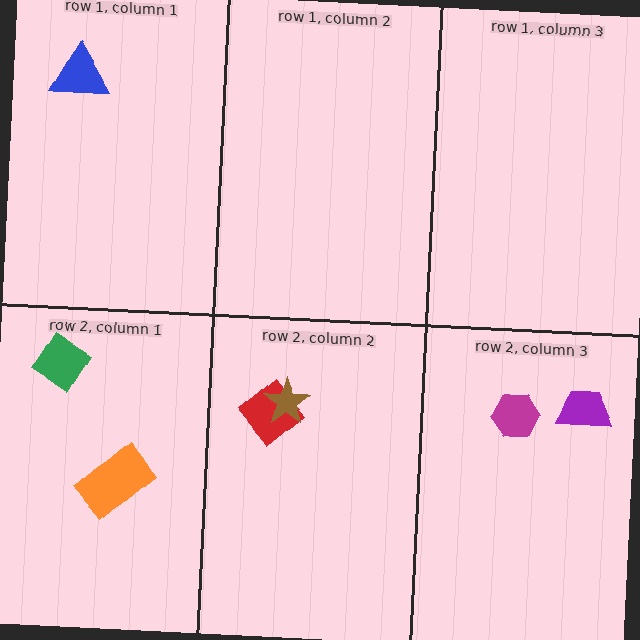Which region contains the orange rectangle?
The row 2, column 1 region.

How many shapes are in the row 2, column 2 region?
2.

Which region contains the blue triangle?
The row 1, column 1 region.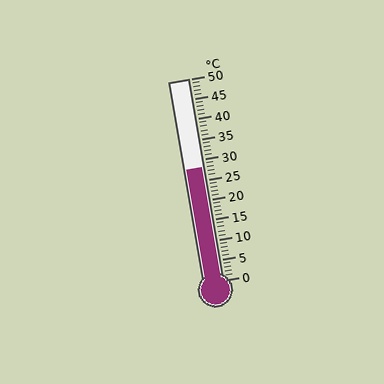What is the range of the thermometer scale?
The thermometer scale ranges from 0°C to 50°C.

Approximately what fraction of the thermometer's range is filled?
The thermometer is filled to approximately 55% of its range.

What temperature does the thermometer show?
The thermometer shows approximately 28°C.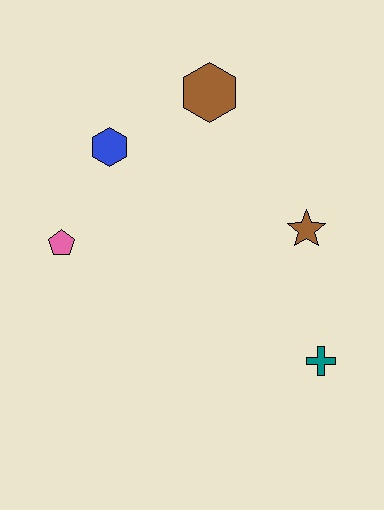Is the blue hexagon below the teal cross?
No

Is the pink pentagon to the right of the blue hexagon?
No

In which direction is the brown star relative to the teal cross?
The brown star is above the teal cross.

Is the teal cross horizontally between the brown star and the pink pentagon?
No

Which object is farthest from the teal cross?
The blue hexagon is farthest from the teal cross.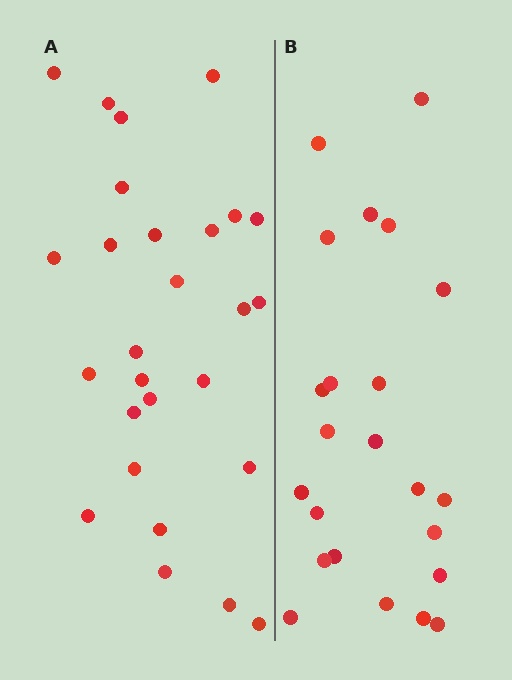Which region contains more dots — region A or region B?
Region A (the left region) has more dots.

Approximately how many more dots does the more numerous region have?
Region A has about 4 more dots than region B.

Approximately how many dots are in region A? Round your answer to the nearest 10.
About 30 dots. (The exact count is 27, which rounds to 30.)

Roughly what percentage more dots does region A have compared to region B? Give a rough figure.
About 15% more.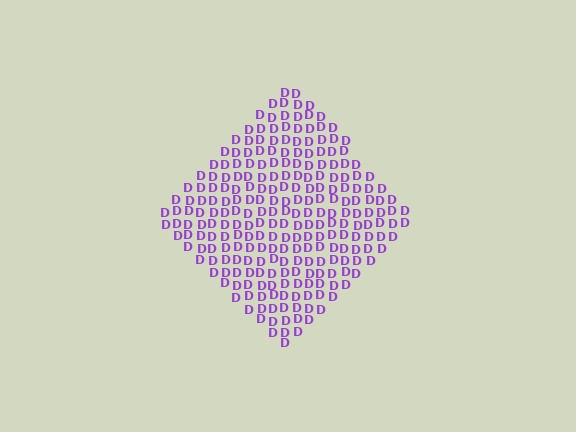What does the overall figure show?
The overall figure shows a diamond.